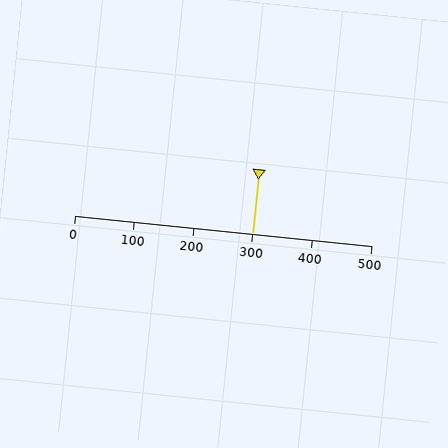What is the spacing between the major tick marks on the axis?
The major ticks are spaced 100 apart.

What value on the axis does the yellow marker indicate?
The marker indicates approximately 300.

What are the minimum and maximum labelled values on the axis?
The axis runs from 0 to 500.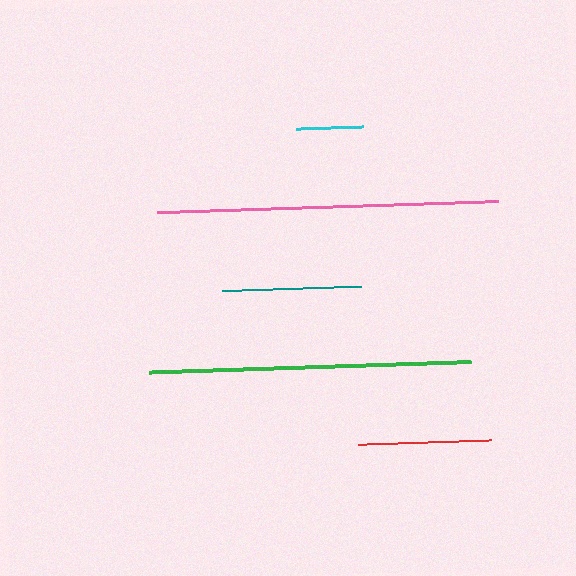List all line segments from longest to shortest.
From longest to shortest: pink, green, teal, red, cyan.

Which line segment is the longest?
The pink line is the longest at approximately 341 pixels.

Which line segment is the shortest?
The cyan line is the shortest at approximately 67 pixels.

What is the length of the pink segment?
The pink segment is approximately 341 pixels long.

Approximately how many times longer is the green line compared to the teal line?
The green line is approximately 2.3 times the length of the teal line.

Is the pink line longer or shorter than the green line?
The pink line is longer than the green line.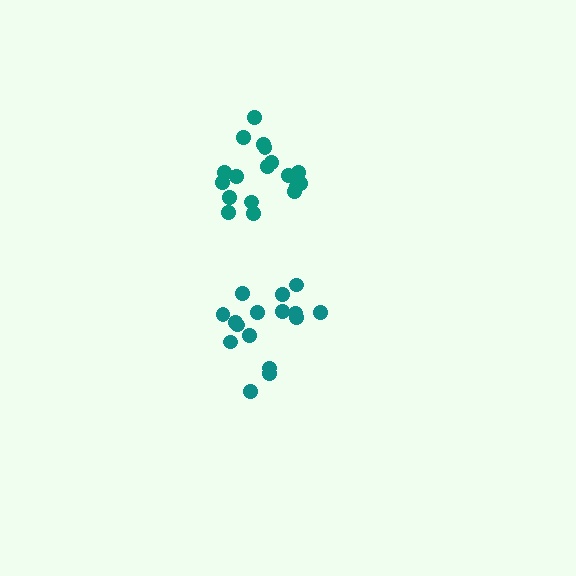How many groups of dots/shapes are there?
There are 2 groups.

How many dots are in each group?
Group 1: 18 dots, Group 2: 16 dots (34 total).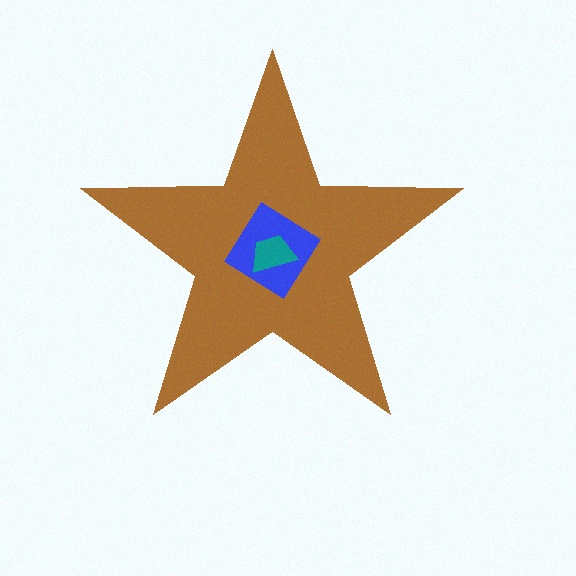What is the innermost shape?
The teal trapezoid.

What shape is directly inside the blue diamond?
The teal trapezoid.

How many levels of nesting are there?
3.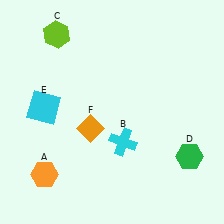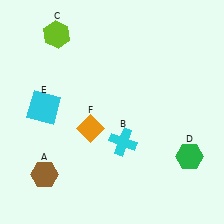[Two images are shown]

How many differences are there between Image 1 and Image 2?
There is 1 difference between the two images.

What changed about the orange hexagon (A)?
In Image 1, A is orange. In Image 2, it changed to brown.